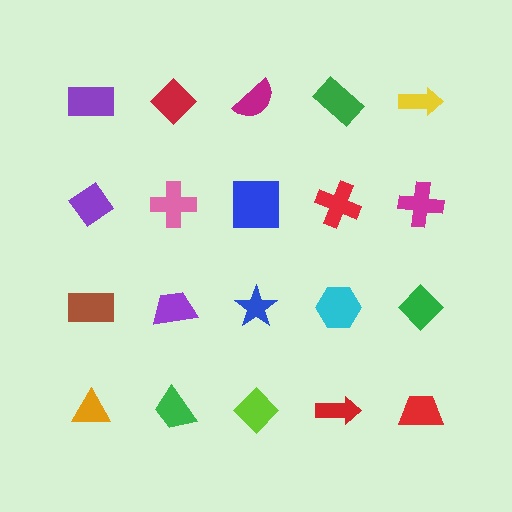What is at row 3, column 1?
A brown rectangle.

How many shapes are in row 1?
5 shapes.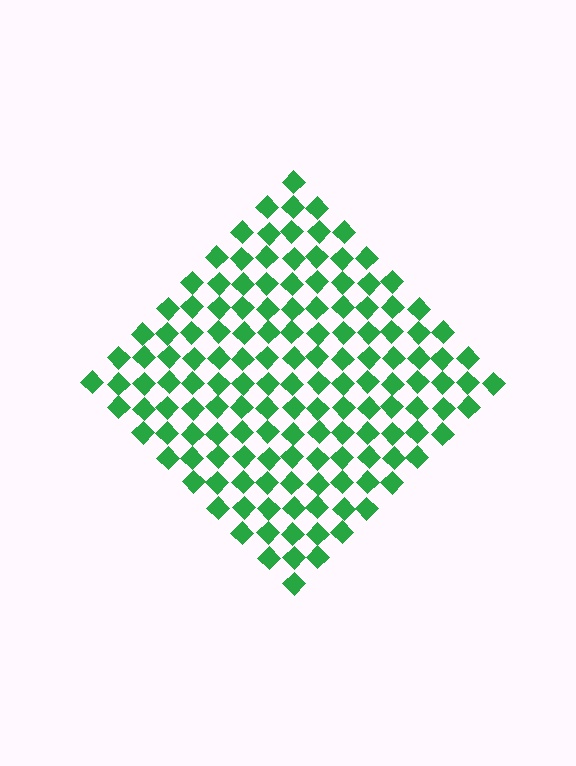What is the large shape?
The large shape is a diamond.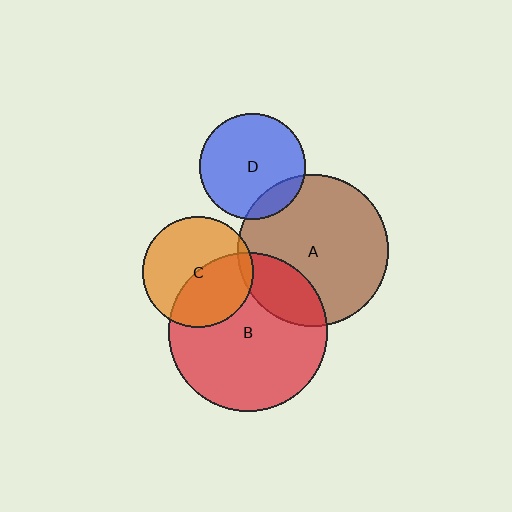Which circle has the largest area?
Circle B (red).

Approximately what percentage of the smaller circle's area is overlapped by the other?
Approximately 45%.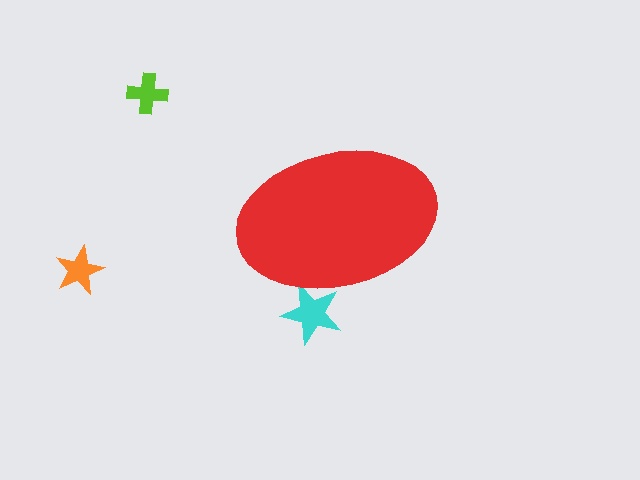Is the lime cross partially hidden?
No, the lime cross is fully visible.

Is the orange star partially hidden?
No, the orange star is fully visible.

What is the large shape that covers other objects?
A red ellipse.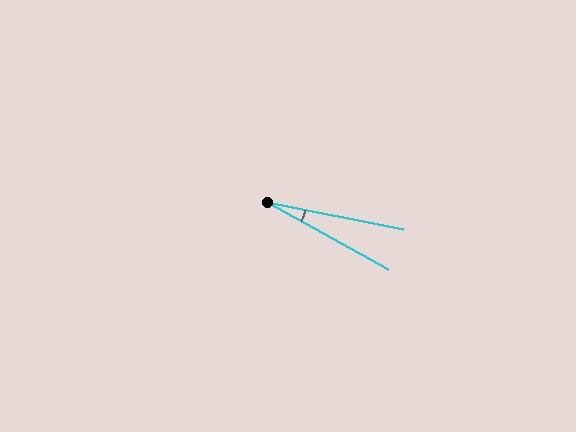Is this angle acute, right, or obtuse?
It is acute.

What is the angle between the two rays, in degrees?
Approximately 18 degrees.